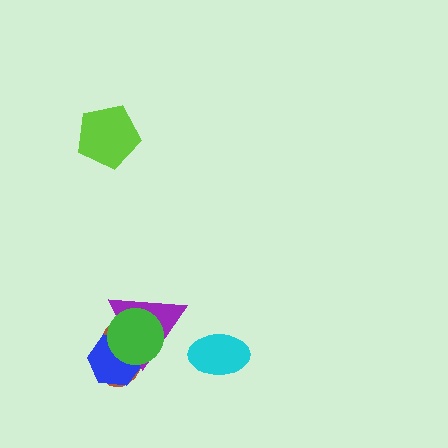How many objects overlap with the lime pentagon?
0 objects overlap with the lime pentagon.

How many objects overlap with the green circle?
3 objects overlap with the green circle.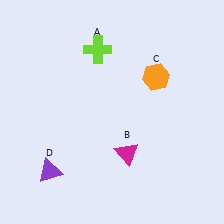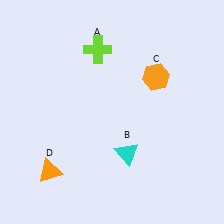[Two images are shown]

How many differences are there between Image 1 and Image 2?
There are 2 differences between the two images.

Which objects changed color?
B changed from magenta to cyan. D changed from purple to orange.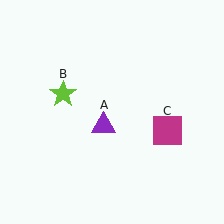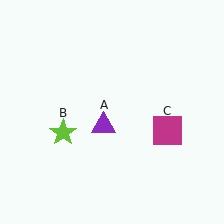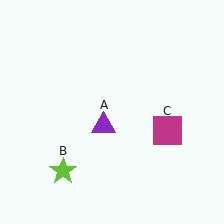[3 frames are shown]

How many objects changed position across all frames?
1 object changed position: lime star (object B).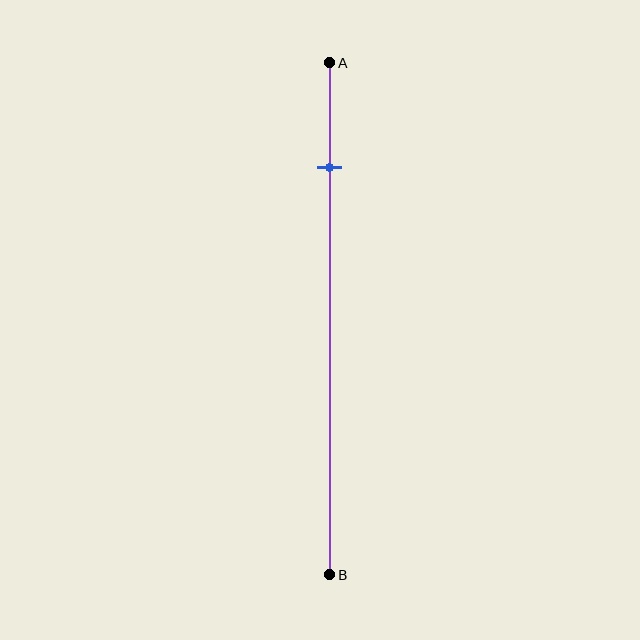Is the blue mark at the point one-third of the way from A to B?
No, the mark is at about 20% from A, not at the 33% one-third point.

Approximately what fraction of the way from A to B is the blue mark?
The blue mark is approximately 20% of the way from A to B.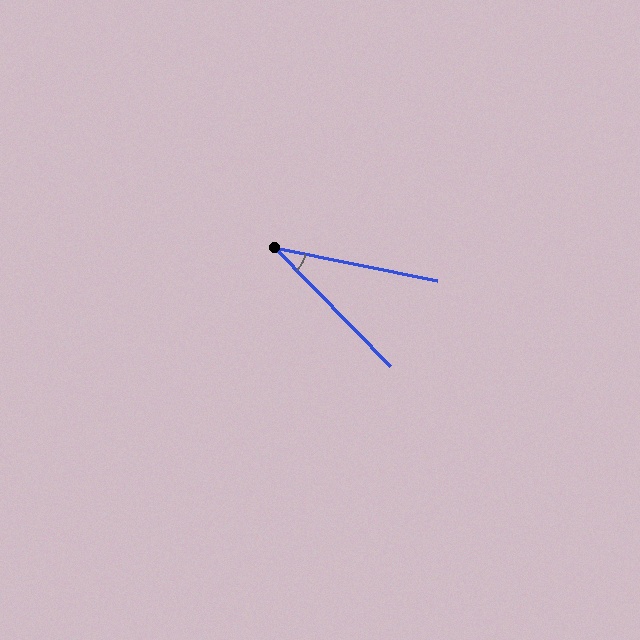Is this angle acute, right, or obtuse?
It is acute.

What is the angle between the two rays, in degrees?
Approximately 34 degrees.